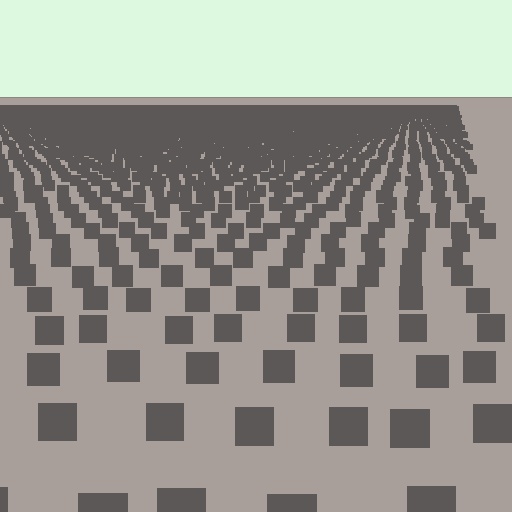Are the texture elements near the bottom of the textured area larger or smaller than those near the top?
Larger. Near the bottom, elements are closer to the viewer and appear at a bigger on-screen size.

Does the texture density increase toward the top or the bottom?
Density increases toward the top.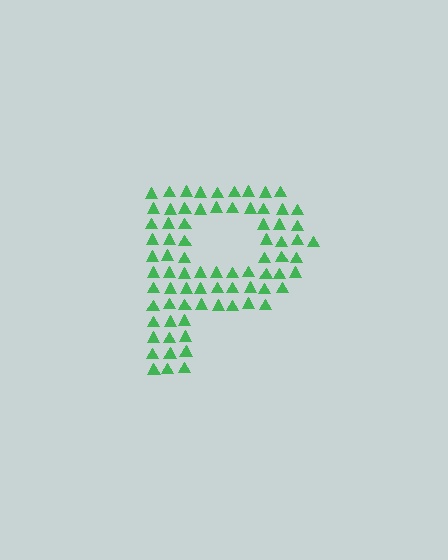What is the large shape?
The large shape is the letter P.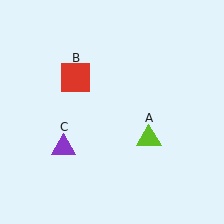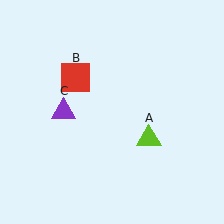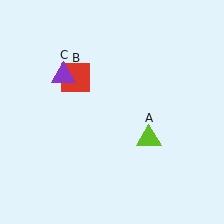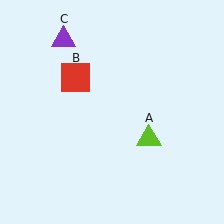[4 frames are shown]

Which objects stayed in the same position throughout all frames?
Lime triangle (object A) and red square (object B) remained stationary.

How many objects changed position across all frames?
1 object changed position: purple triangle (object C).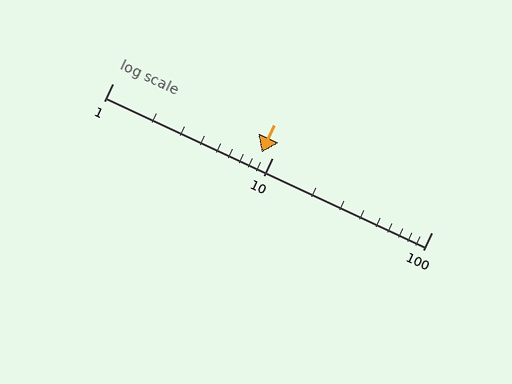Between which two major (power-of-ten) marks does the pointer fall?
The pointer is between 1 and 10.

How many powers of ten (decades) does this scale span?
The scale spans 2 decades, from 1 to 100.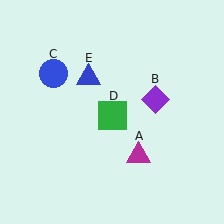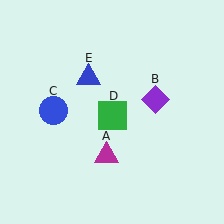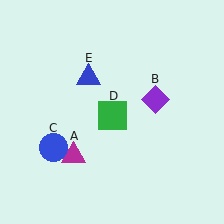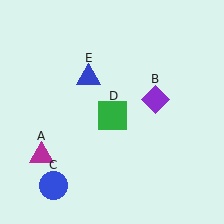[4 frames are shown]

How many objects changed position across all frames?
2 objects changed position: magenta triangle (object A), blue circle (object C).